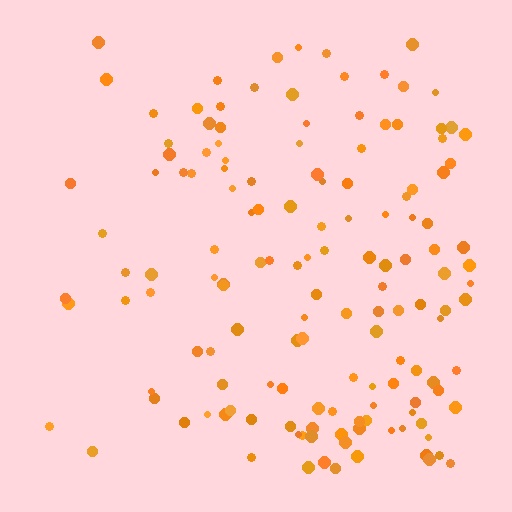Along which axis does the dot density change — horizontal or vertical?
Horizontal.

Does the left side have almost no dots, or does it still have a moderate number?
Still a moderate number, just noticeably fewer than the right.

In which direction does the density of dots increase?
From left to right, with the right side densest.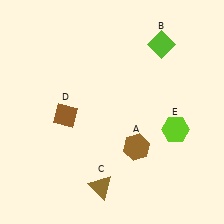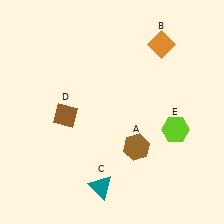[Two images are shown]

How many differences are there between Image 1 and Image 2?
There are 2 differences between the two images.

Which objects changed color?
B changed from lime to orange. C changed from brown to teal.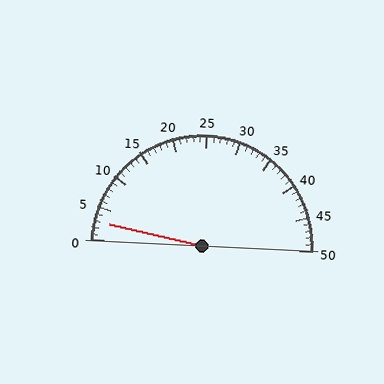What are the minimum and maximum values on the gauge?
The gauge ranges from 0 to 50.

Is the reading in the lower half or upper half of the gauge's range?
The reading is in the lower half of the range (0 to 50).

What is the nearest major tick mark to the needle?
The nearest major tick mark is 5.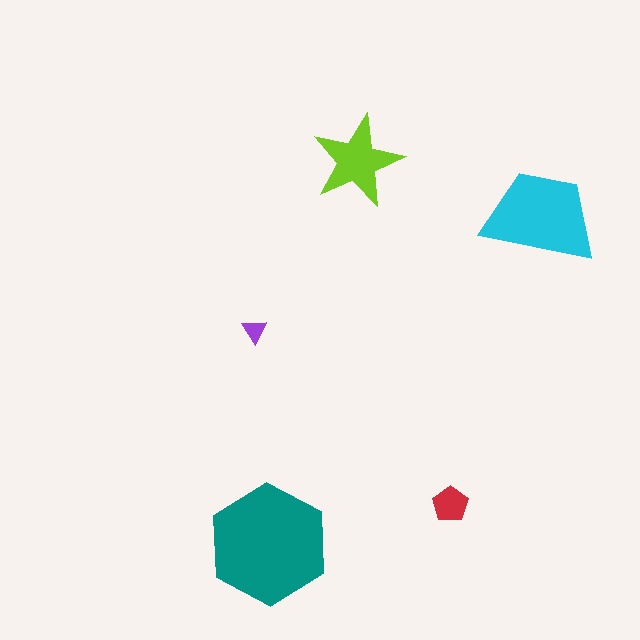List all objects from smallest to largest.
The purple triangle, the red pentagon, the lime star, the cyan trapezoid, the teal hexagon.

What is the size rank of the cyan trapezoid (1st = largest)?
2nd.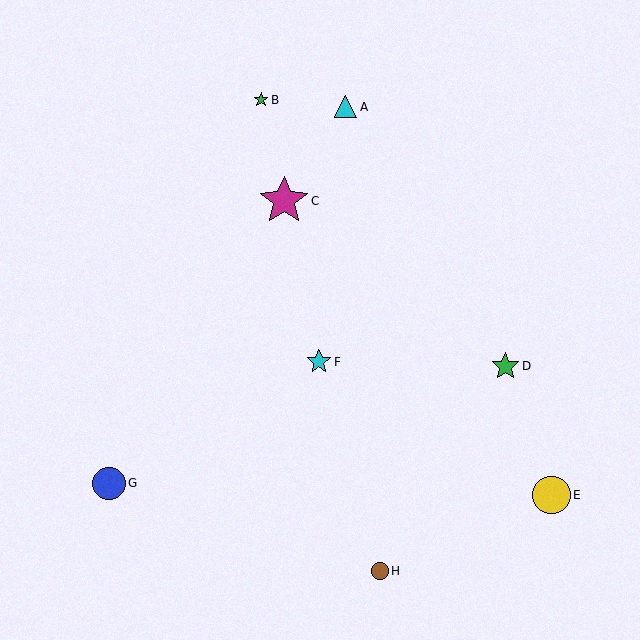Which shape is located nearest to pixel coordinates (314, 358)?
The cyan star (labeled F) at (319, 362) is nearest to that location.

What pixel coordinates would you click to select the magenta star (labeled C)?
Click at (284, 201) to select the magenta star C.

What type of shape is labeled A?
Shape A is a cyan triangle.